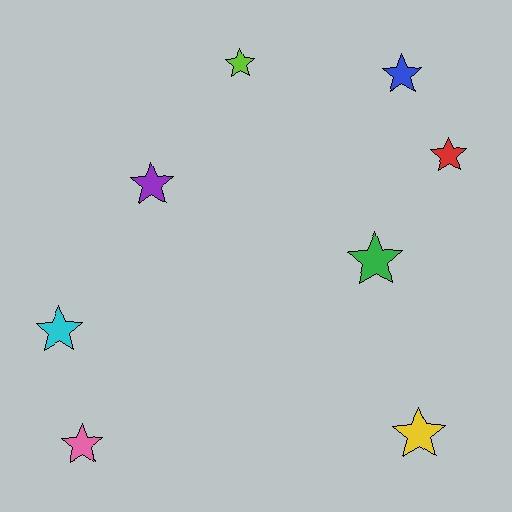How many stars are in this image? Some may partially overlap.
There are 8 stars.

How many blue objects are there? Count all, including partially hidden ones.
There is 1 blue object.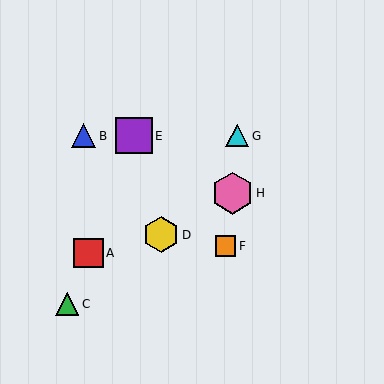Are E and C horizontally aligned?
No, E is at y≈136 and C is at y≈304.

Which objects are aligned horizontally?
Objects B, E, G are aligned horizontally.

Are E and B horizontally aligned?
Yes, both are at y≈136.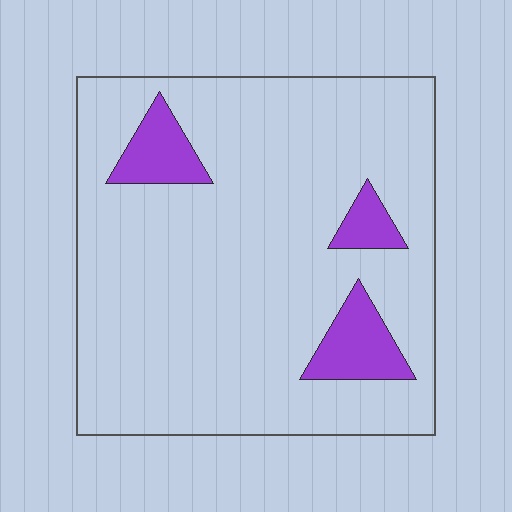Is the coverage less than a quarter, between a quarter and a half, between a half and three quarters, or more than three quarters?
Less than a quarter.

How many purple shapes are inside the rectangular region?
3.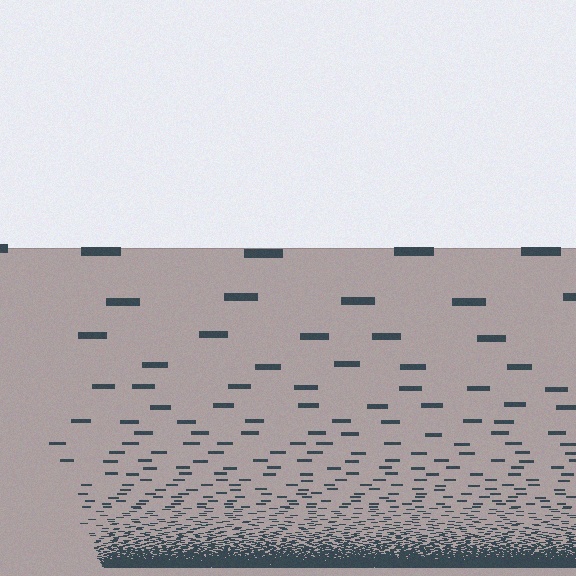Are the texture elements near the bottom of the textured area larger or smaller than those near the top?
Smaller. The gradient is inverted — elements near the bottom are smaller and denser.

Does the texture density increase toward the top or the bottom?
Density increases toward the bottom.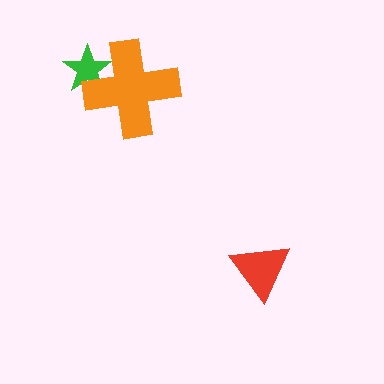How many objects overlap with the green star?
1 object overlaps with the green star.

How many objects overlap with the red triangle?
0 objects overlap with the red triangle.